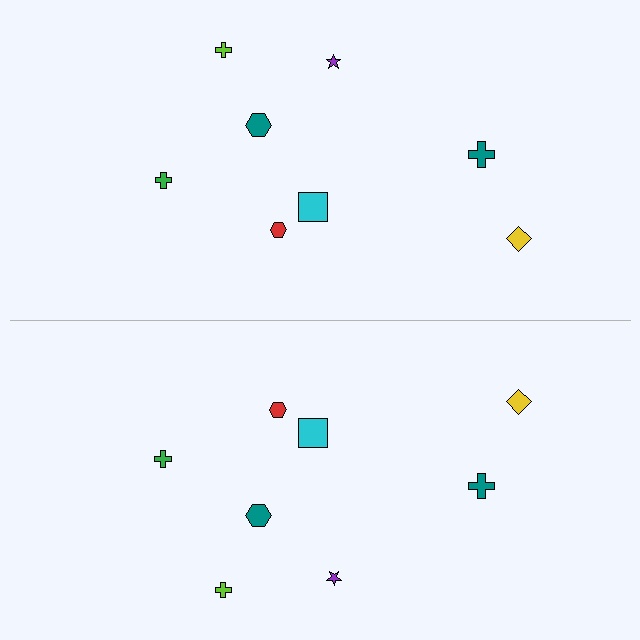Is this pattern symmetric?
Yes, this pattern has bilateral (reflection) symmetry.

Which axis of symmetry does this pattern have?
The pattern has a horizontal axis of symmetry running through the center of the image.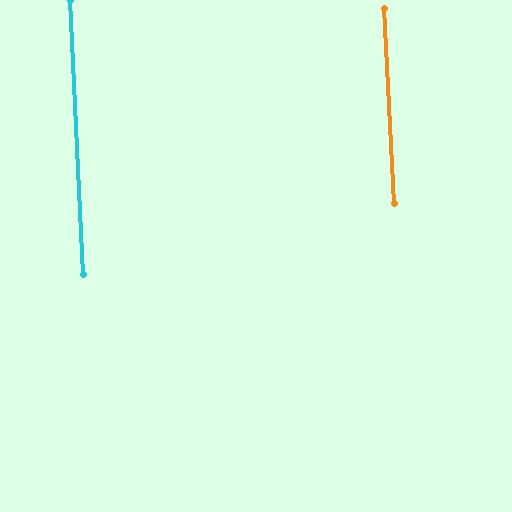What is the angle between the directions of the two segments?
Approximately 0 degrees.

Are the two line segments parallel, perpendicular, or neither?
Parallel — their directions differ by only 0.1°.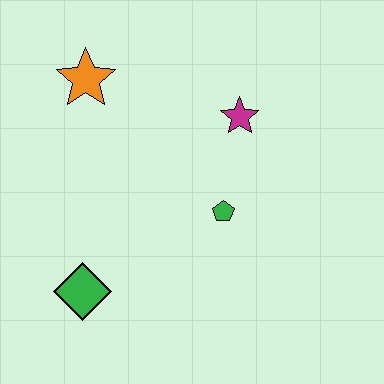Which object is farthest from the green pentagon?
The orange star is farthest from the green pentagon.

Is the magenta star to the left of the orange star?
No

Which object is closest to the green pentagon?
The magenta star is closest to the green pentagon.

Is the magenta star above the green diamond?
Yes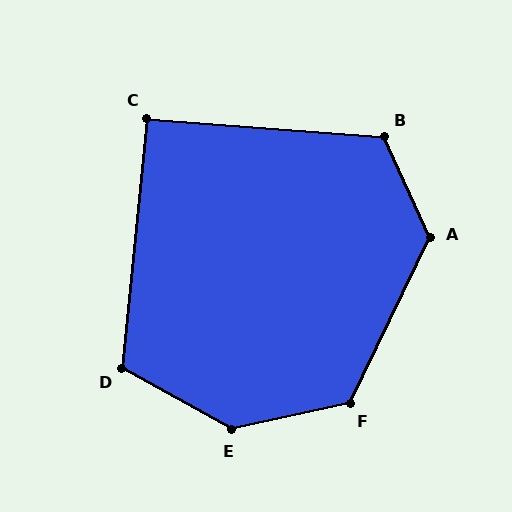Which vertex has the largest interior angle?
E, at approximately 139 degrees.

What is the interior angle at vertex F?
Approximately 128 degrees (obtuse).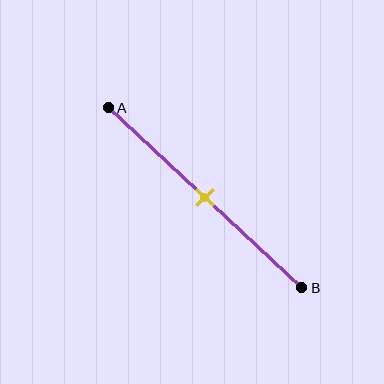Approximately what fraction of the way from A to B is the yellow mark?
The yellow mark is approximately 50% of the way from A to B.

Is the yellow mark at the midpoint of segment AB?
Yes, the mark is approximately at the midpoint.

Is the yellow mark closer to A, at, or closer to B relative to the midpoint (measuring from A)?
The yellow mark is approximately at the midpoint of segment AB.